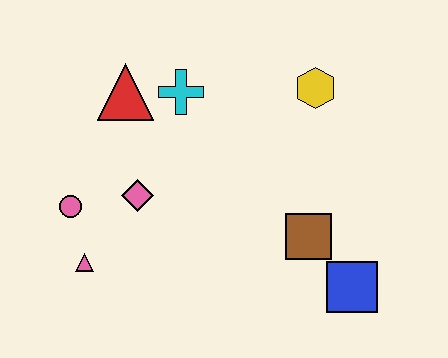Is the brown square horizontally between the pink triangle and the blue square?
Yes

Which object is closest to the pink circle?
The pink triangle is closest to the pink circle.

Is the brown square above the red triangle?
No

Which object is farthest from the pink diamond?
The blue square is farthest from the pink diamond.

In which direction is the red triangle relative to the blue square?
The red triangle is to the left of the blue square.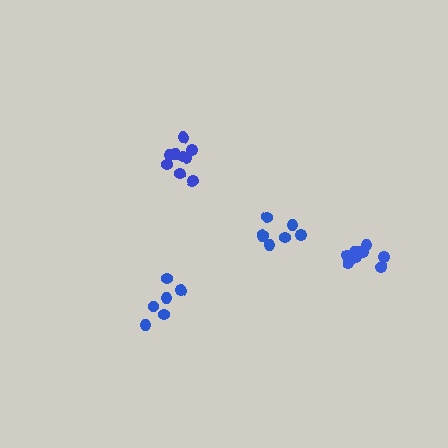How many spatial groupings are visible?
There are 4 spatial groupings.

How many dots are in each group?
Group 1: 7 dots, Group 2: 9 dots, Group 3: 6 dots, Group 4: 9 dots (31 total).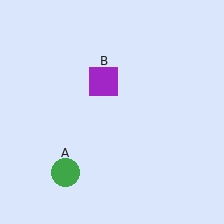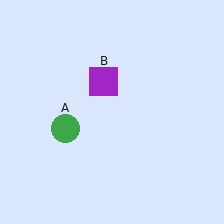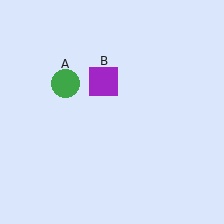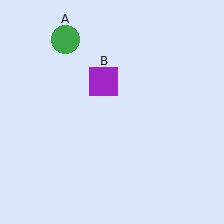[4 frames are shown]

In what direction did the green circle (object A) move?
The green circle (object A) moved up.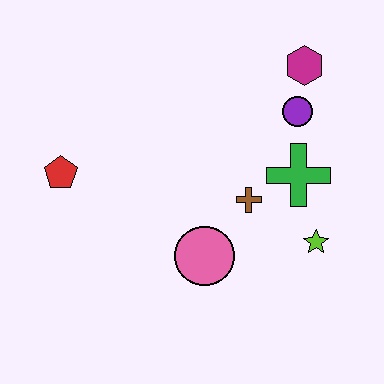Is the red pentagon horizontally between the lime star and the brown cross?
No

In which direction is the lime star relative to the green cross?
The lime star is below the green cross.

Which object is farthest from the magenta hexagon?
The red pentagon is farthest from the magenta hexagon.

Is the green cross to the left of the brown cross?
No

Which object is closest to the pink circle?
The brown cross is closest to the pink circle.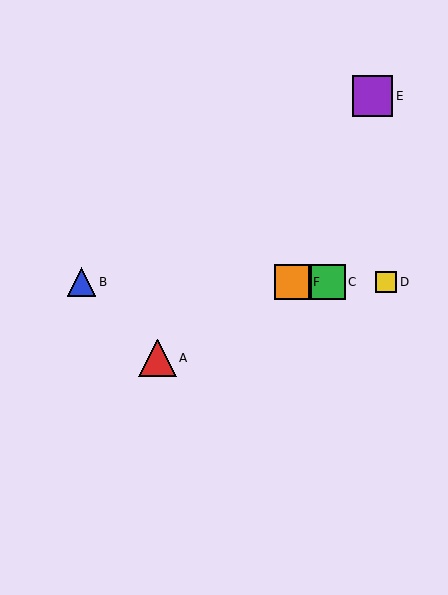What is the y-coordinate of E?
Object E is at y≈96.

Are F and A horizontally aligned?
No, F is at y≈282 and A is at y≈358.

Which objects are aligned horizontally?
Objects B, C, D, F are aligned horizontally.